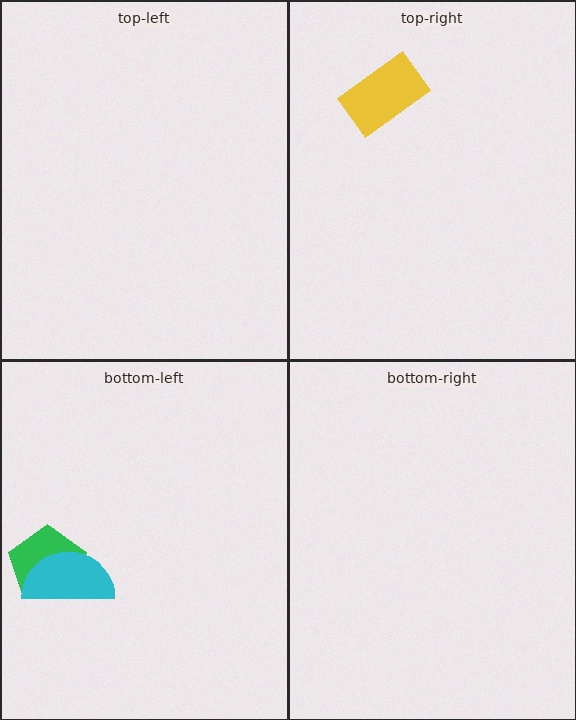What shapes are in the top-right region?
The yellow rectangle.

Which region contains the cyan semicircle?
The bottom-left region.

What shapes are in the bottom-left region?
The green pentagon, the cyan semicircle.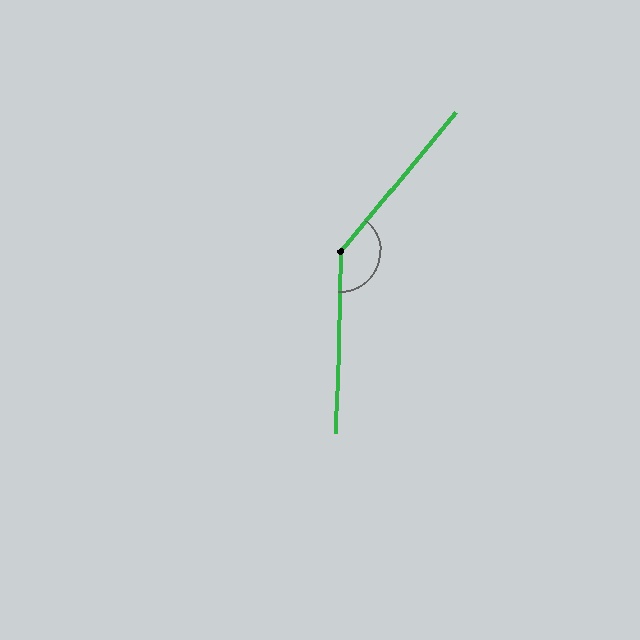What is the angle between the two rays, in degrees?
Approximately 142 degrees.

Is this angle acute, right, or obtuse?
It is obtuse.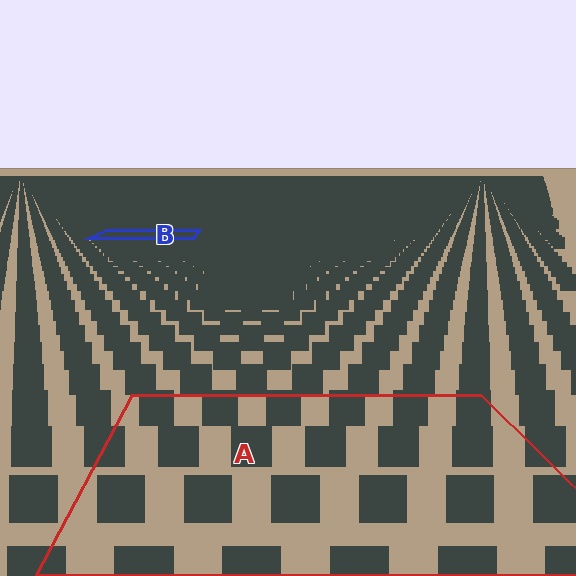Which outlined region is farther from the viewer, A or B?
Region B is farther from the viewer — the texture elements inside it appear smaller and more densely packed.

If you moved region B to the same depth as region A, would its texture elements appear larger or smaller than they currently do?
They would appear larger. At a closer depth, the same texture elements are projected at a bigger on-screen size.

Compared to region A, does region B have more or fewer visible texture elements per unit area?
Region B has more texture elements per unit area — they are packed more densely because it is farther away.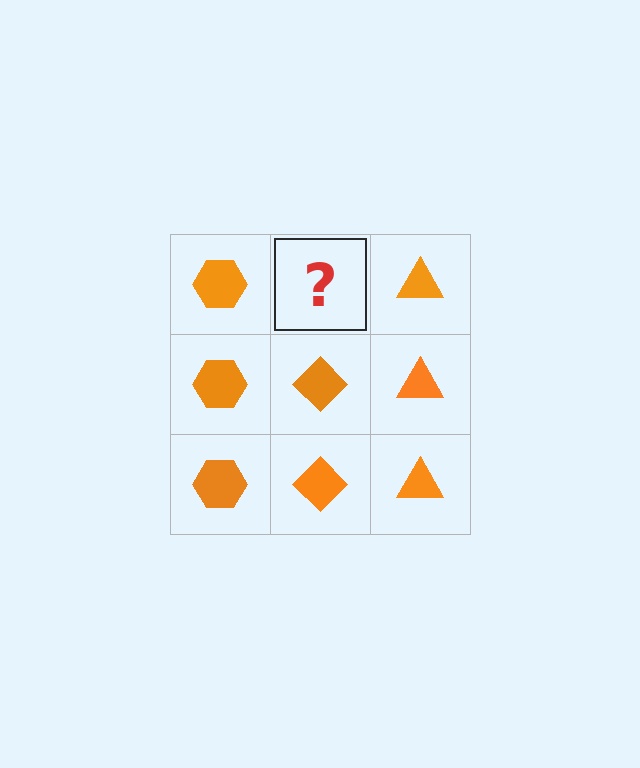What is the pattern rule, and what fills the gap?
The rule is that each column has a consistent shape. The gap should be filled with an orange diamond.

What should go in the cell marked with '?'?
The missing cell should contain an orange diamond.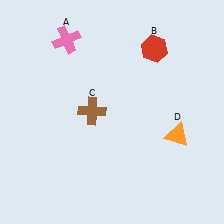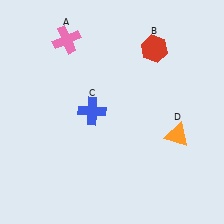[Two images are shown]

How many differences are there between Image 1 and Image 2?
There is 1 difference between the two images.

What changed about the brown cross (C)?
In Image 1, C is brown. In Image 2, it changed to blue.